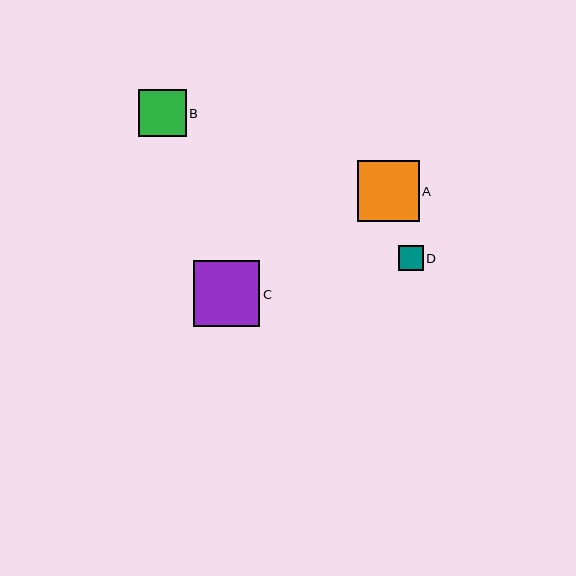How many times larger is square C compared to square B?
Square C is approximately 1.4 times the size of square B.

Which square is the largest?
Square C is the largest with a size of approximately 66 pixels.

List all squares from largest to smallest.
From largest to smallest: C, A, B, D.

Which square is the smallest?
Square D is the smallest with a size of approximately 25 pixels.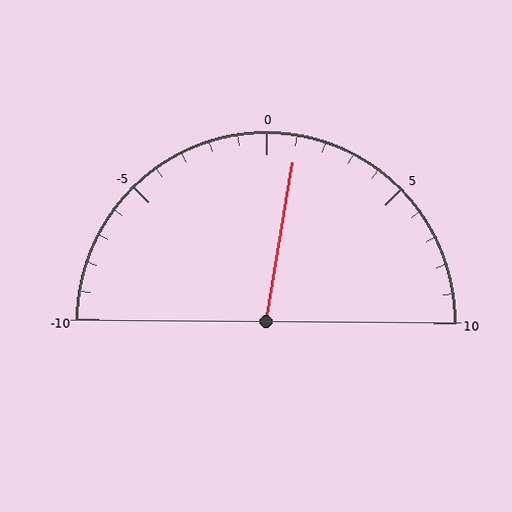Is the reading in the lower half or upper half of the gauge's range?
The reading is in the upper half of the range (-10 to 10).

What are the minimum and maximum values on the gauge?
The gauge ranges from -10 to 10.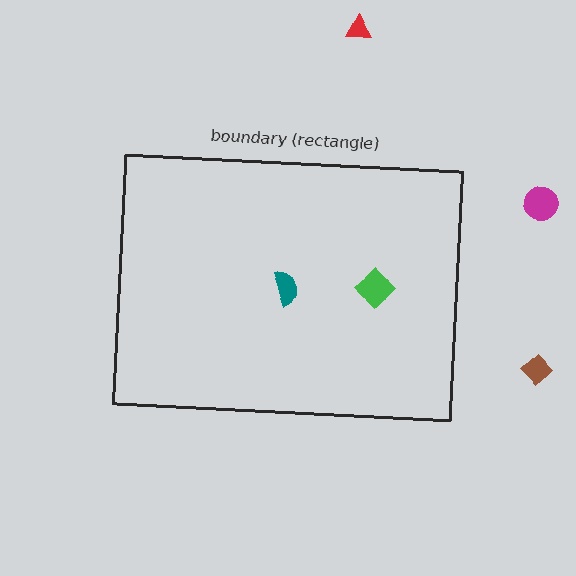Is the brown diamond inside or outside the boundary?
Outside.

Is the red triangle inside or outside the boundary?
Outside.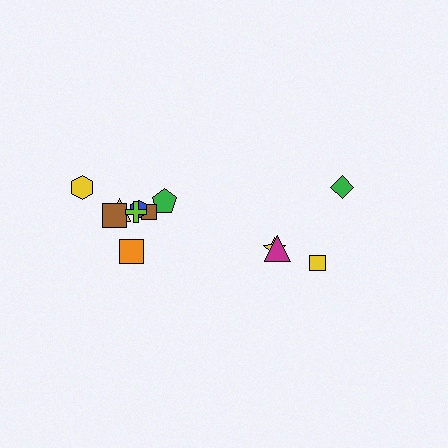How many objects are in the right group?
There are 4 objects.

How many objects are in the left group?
There are 8 objects.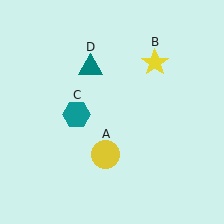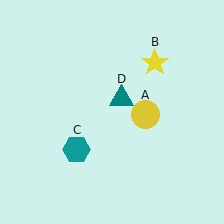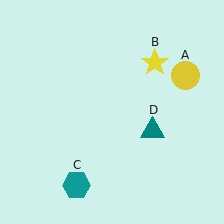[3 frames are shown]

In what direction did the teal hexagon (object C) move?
The teal hexagon (object C) moved down.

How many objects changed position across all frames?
3 objects changed position: yellow circle (object A), teal hexagon (object C), teal triangle (object D).